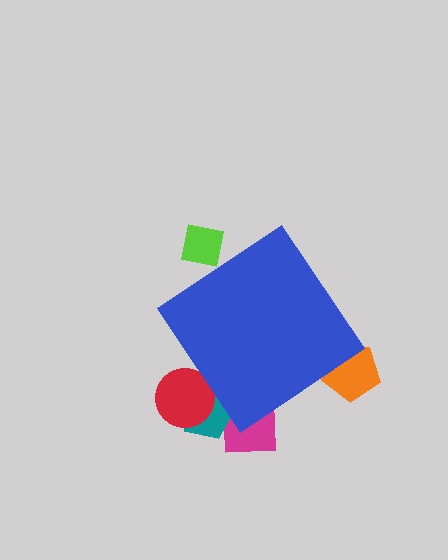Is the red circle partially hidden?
Yes, the red circle is partially hidden behind the blue diamond.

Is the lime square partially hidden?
Yes, the lime square is partially hidden behind the blue diamond.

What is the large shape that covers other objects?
A blue diamond.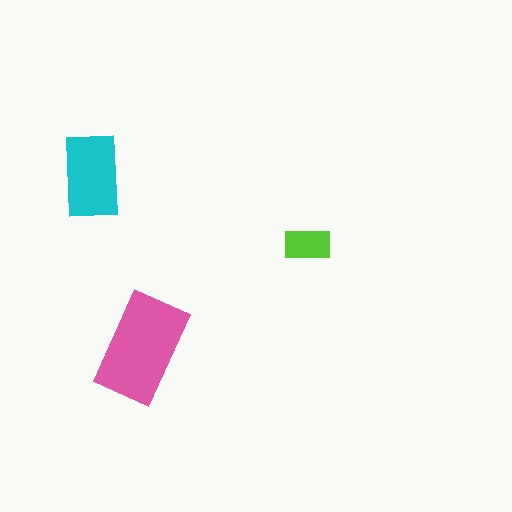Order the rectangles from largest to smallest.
the pink one, the cyan one, the lime one.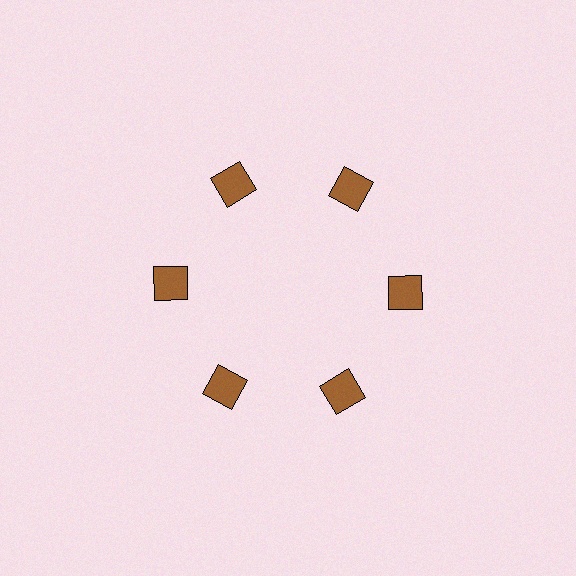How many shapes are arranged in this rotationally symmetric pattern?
There are 6 shapes, arranged in 6 groups of 1.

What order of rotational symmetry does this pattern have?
This pattern has 6-fold rotational symmetry.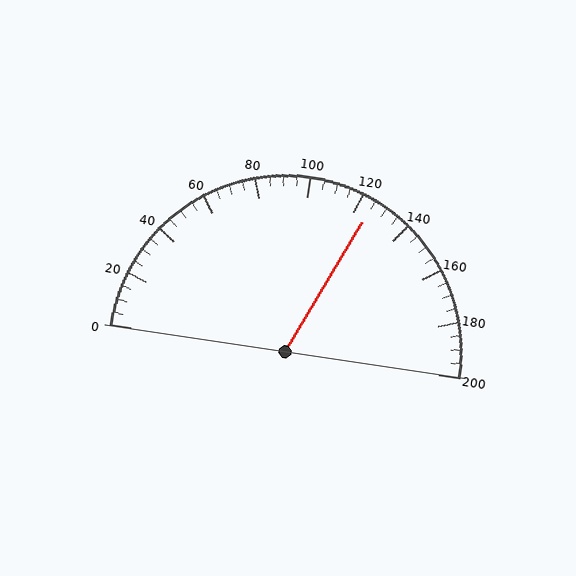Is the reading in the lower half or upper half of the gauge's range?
The reading is in the upper half of the range (0 to 200).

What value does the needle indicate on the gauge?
The needle indicates approximately 125.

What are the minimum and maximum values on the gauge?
The gauge ranges from 0 to 200.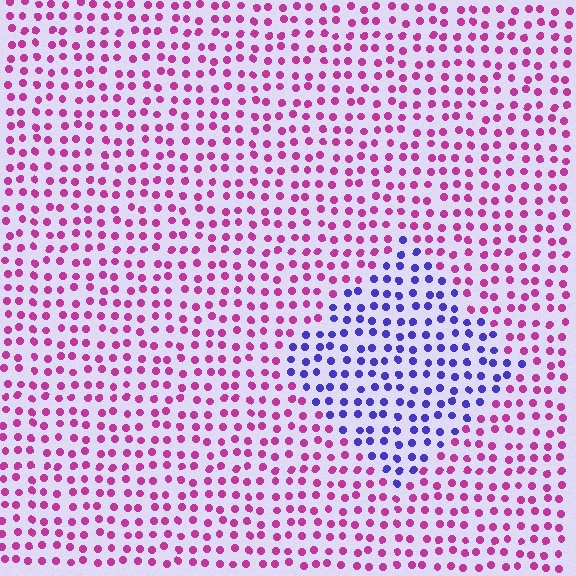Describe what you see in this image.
The image is filled with small magenta elements in a uniform arrangement. A diamond-shaped region is visible where the elements are tinted to a slightly different hue, forming a subtle color boundary.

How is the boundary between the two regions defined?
The boundary is defined purely by a slight shift in hue (about 70 degrees). Spacing, size, and orientation are identical on both sides.